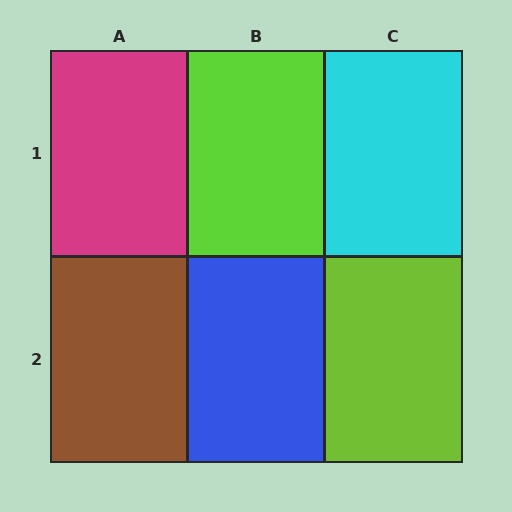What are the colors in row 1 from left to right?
Magenta, lime, cyan.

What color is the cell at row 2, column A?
Brown.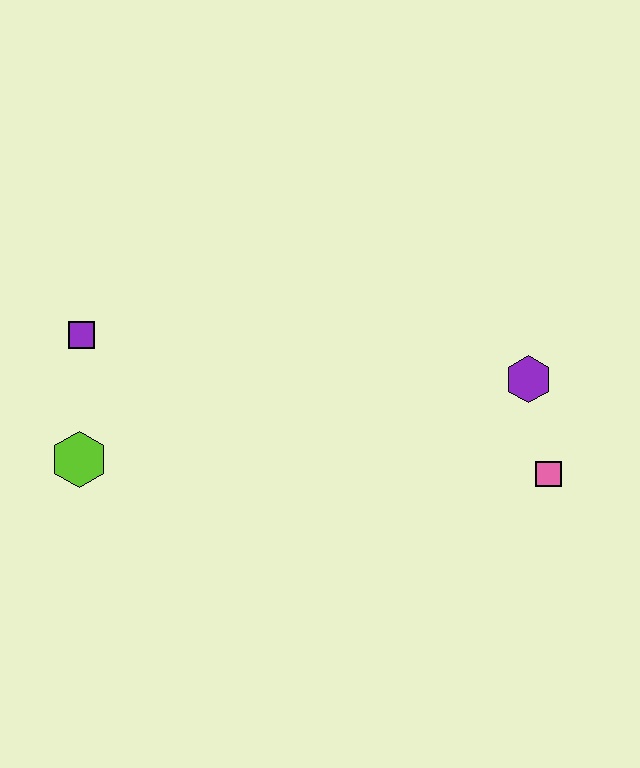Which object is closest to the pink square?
The purple hexagon is closest to the pink square.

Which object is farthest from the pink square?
The purple square is farthest from the pink square.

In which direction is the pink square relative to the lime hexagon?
The pink square is to the right of the lime hexagon.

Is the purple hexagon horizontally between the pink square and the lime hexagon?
Yes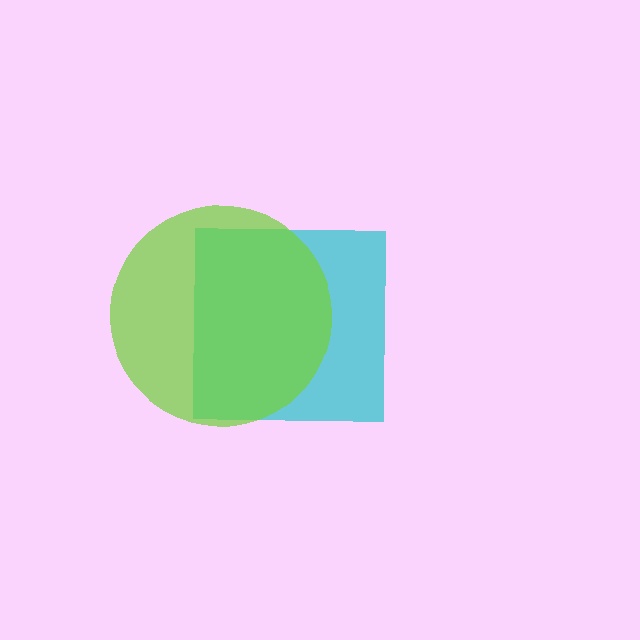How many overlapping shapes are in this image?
There are 2 overlapping shapes in the image.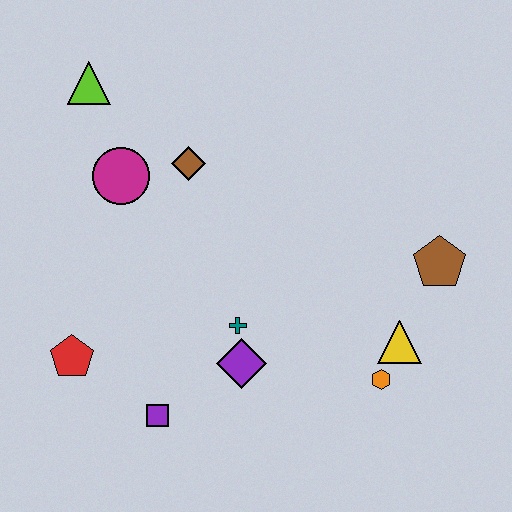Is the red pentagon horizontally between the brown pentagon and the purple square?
No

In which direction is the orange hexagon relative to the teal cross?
The orange hexagon is to the right of the teal cross.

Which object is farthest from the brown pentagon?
The lime triangle is farthest from the brown pentagon.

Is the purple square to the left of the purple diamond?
Yes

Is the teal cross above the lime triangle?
No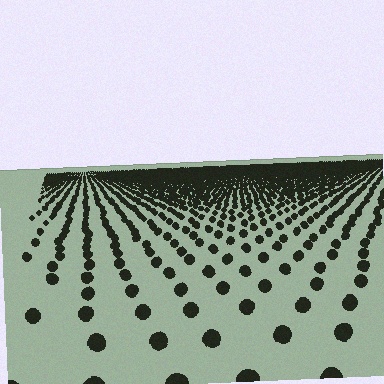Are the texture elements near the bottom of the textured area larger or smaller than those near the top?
Larger. Near the bottom, elements are closer to the viewer and appear at a bigger on-screen size.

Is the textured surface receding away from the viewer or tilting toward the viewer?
The surface is receding away from the viewer. Texture elements get smaller and denser toward the top.